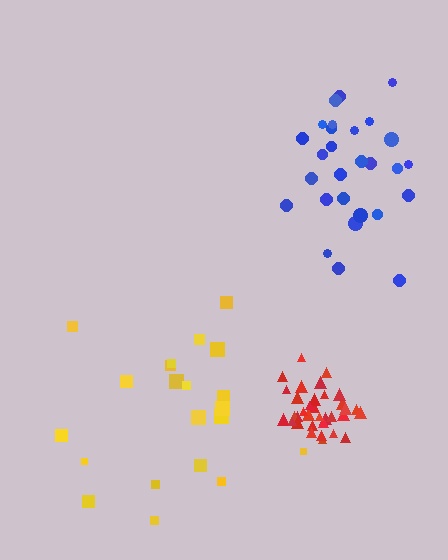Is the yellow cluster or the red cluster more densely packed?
Red.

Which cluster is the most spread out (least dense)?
Yellow.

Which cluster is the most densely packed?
Red.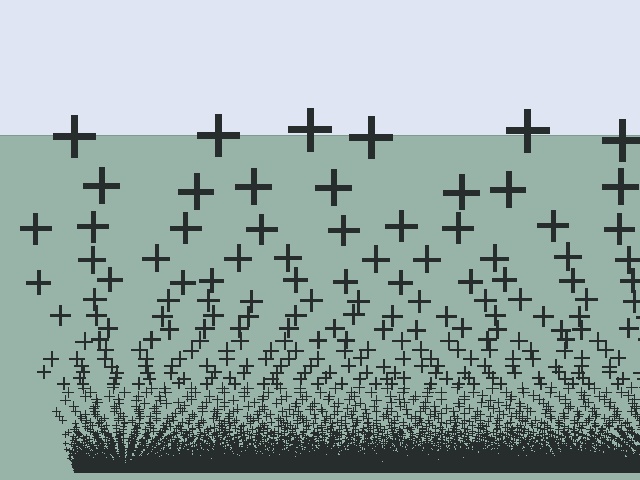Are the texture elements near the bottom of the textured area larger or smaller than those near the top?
Smaller. The gradient is inverted — elements near the bottom are smaller and denser.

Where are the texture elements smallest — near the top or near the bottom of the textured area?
Near the bottom.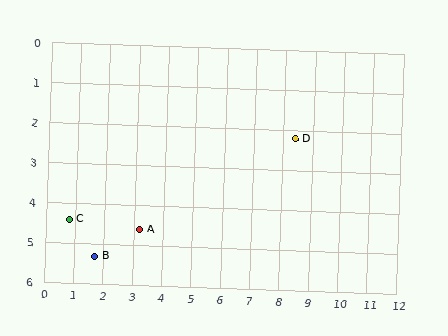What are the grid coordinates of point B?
Point B is at approximately (1.7, 5.3).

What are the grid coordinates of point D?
Point D is at approximately (8.4, 2.2).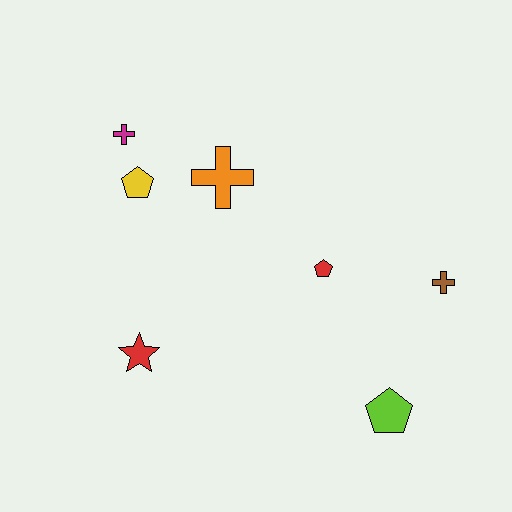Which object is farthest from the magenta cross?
The lime pentagon is farthest from the magenta cross.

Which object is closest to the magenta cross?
The yellow pentagon is closest to the magenta cross.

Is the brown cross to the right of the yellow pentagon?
Yes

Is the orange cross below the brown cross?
No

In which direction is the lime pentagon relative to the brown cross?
The lime pentagon is below the brown cross.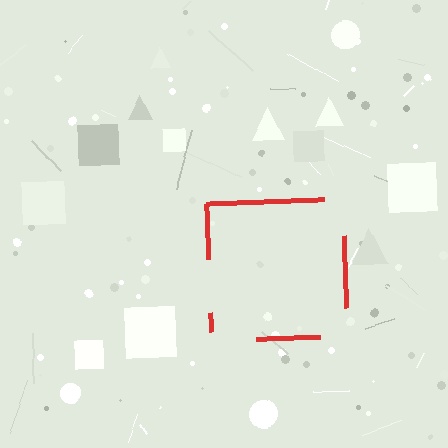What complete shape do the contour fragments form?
The contour fragments form a square.